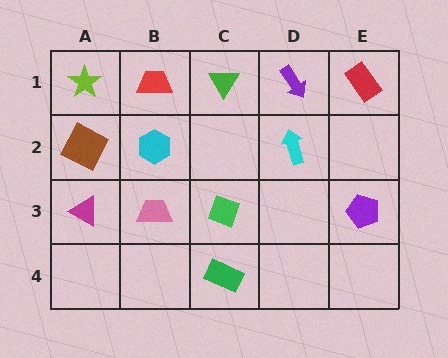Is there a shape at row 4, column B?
No, that cell is empty.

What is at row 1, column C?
A green triangle.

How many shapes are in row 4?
1 shape.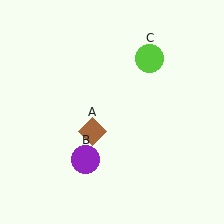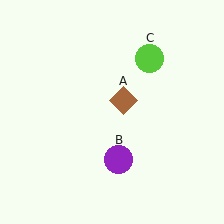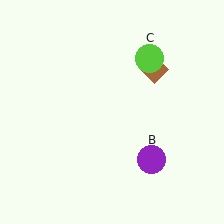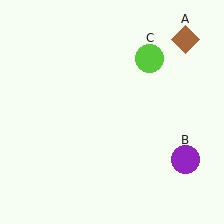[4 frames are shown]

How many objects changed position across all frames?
2 objects changed position: brown diamond (object A), purple circle (object B).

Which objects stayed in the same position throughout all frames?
Lime circle (object C) remained stationary.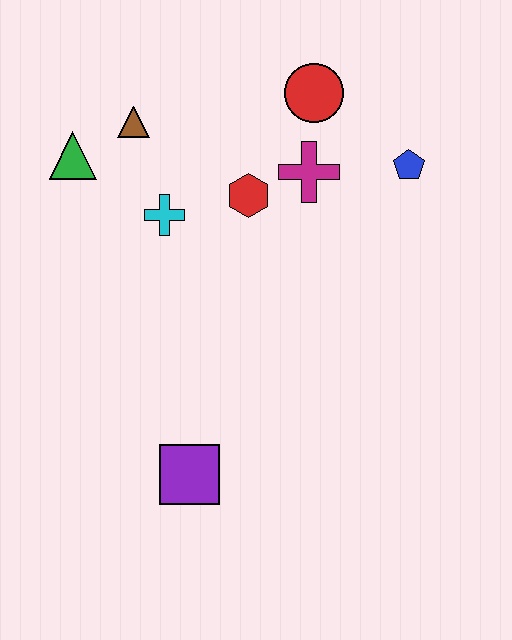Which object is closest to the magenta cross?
The red hexagon is closest to the magenta cross.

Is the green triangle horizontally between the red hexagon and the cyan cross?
No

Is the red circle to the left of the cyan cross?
No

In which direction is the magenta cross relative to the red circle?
The magenta cross is below the red circle.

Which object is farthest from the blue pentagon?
The purple square is farthest from the blue pentagon.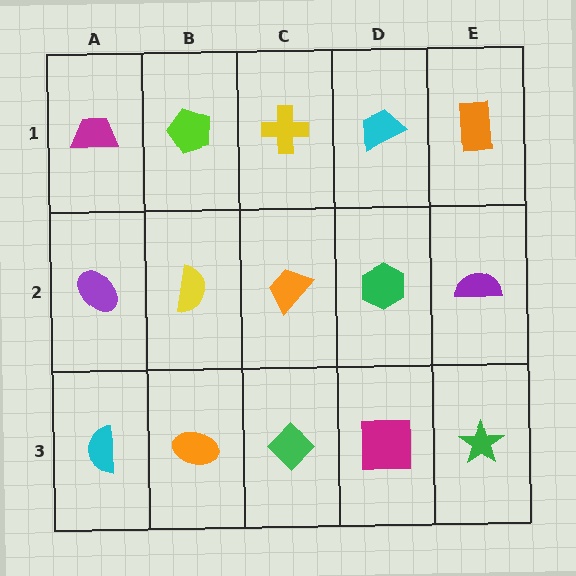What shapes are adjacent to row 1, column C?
An orange trapezoid (row 2, column C), a lime pentagon (row 1, column B), a cyan trapezoid (row 1, column D).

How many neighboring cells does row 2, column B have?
4.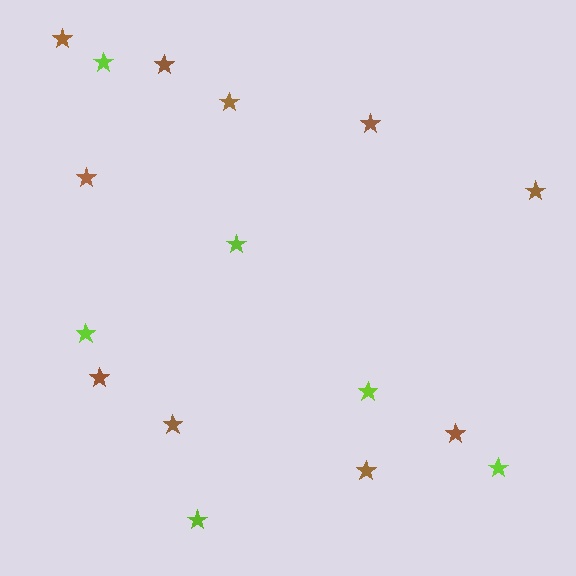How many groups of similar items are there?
There are 2 groups: one group of lime stars (6) and one group of brown stars (10).